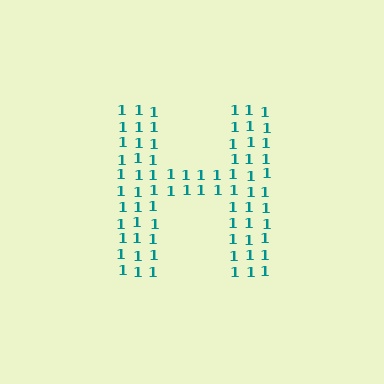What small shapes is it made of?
It is made of small digit 1's.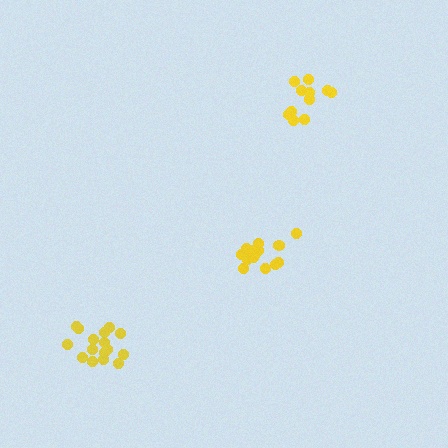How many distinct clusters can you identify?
There are 3 distinct clusters.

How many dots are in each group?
Group 1: 11 dots, Group 2: 14 dots, Group 3: 16 dots (41 total).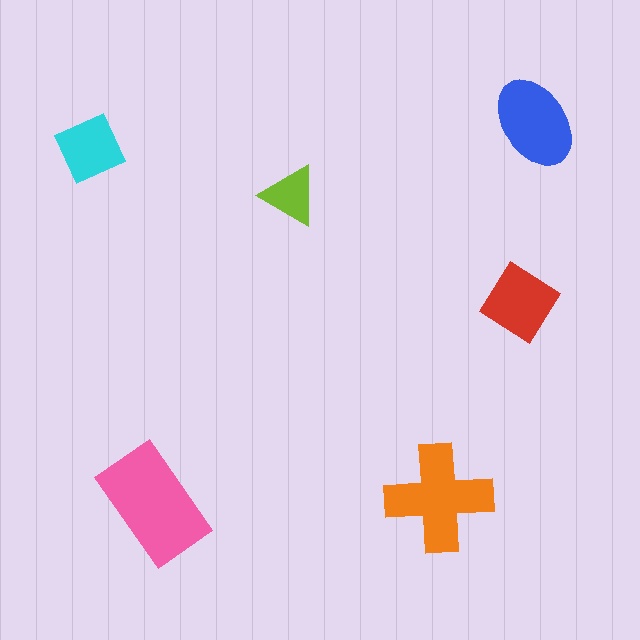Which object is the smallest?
The lime triangle.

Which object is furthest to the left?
The cyan diamond is leftmost.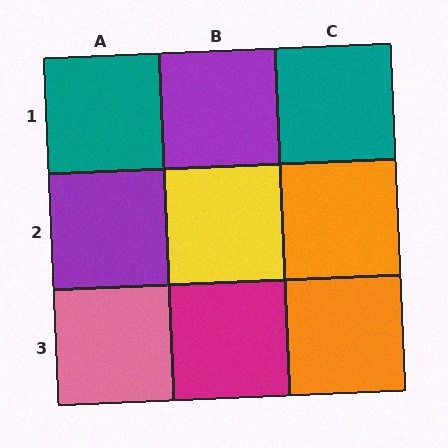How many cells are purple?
2 cells are purple.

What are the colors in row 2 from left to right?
Purple, yellow, orange.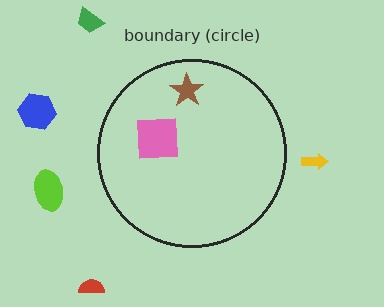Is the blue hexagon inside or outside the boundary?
Outside.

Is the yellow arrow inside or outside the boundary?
Outside.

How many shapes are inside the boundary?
2 inside, 5 outside.